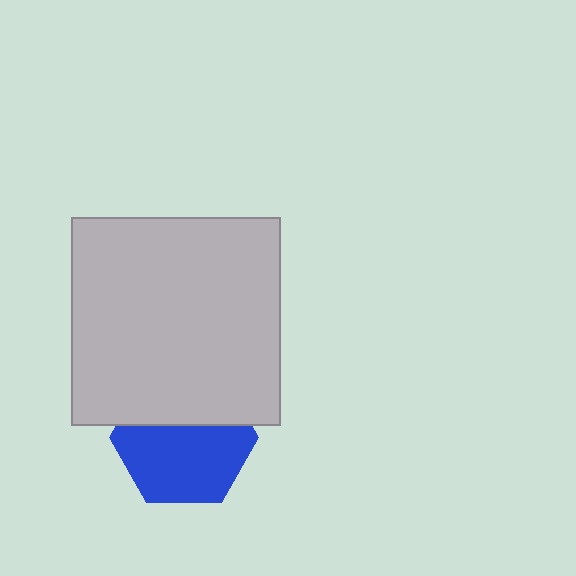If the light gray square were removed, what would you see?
You would see the complete blue hexagon.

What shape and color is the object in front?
The object in front is a light gray square.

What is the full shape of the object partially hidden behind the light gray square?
The partially hidden object is a blue hexagon.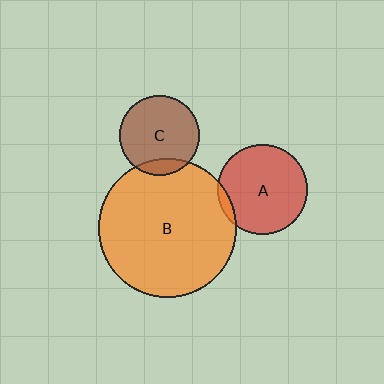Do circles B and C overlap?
Yes.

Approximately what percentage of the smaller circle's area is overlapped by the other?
Approximately 10%.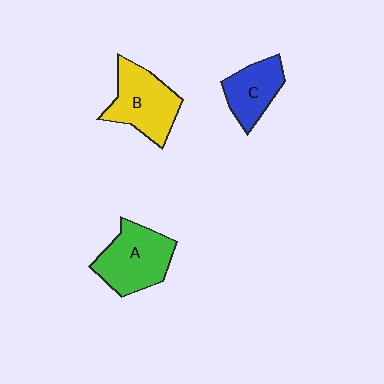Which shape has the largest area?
Shape A (green).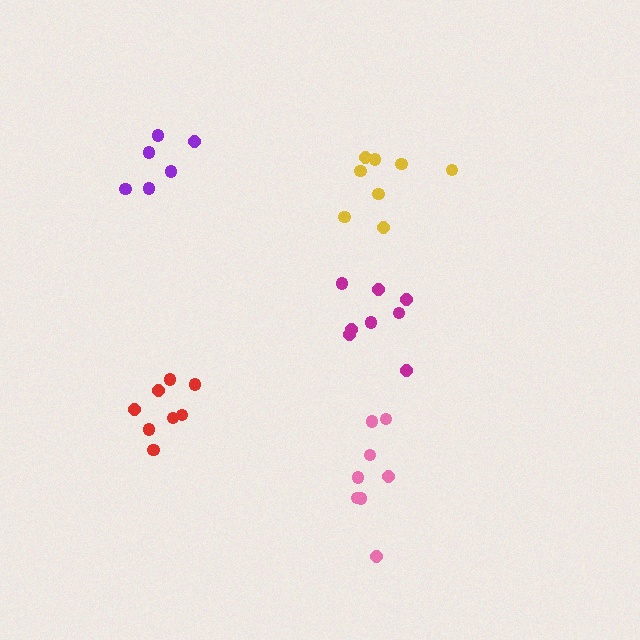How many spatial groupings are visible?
There are 5 spatial groupings.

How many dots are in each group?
Group 1: 8 dots, Group 2: 8 dots, Group 3: 6 dots, Group 4: 8 dots, Group 5: 8 dots (38 total).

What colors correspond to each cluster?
The clusters are colored: magenta, red, purple, pink, yellow.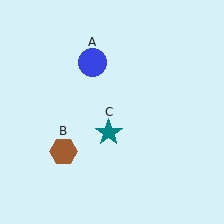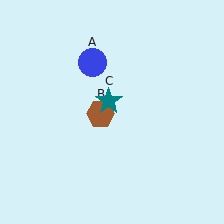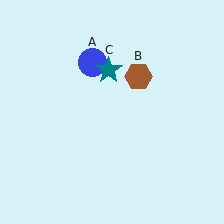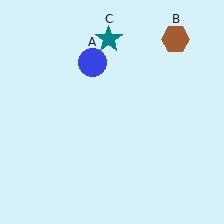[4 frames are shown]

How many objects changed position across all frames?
2 objects changed position: brown hexagon (object B), teal star (object C).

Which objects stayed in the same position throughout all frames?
Blue circle (object A) remained stationary.